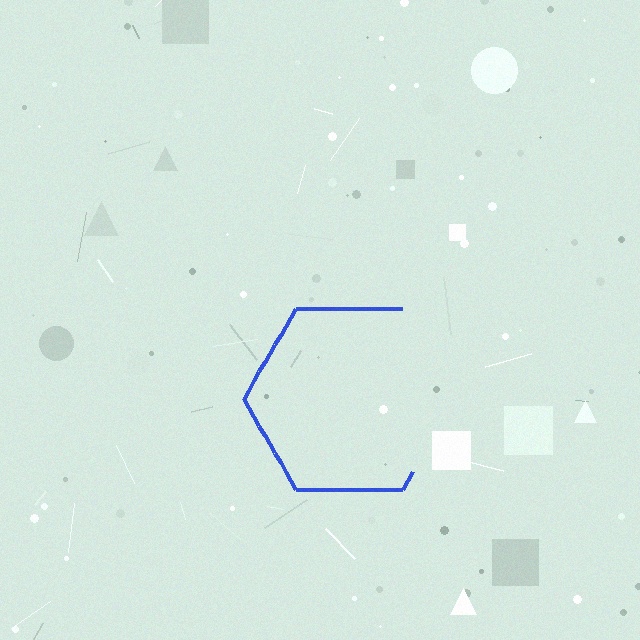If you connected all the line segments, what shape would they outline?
They would outline a hexagon.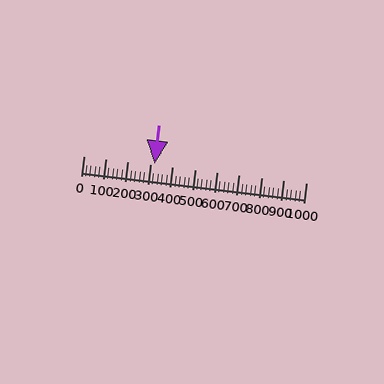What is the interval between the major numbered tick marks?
The major tick marks are spaced 100 units apart.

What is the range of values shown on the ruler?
The ruler shows values from 0 to 1000.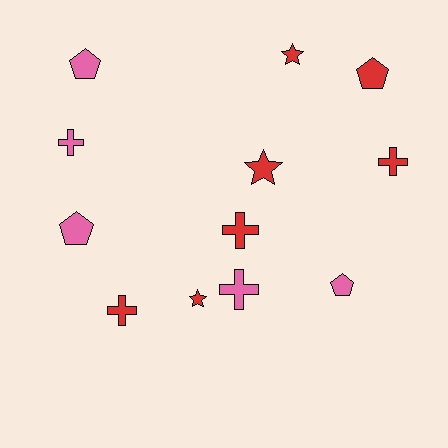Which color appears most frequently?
Red, with 7 objects.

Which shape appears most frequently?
Cross, with 5 objects.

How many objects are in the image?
There are 12 objects.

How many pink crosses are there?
There are 2 pink crosses.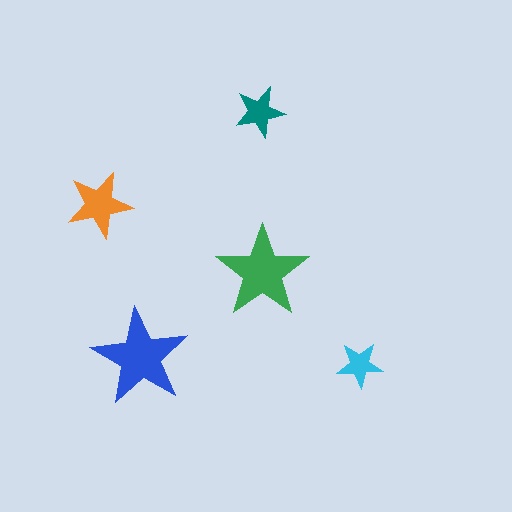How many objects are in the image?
There are 5 objects in the image.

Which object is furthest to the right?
The cyan star is rightmost.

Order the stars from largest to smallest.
the blue one, the green one, the orange one, the teal one, the cyan one.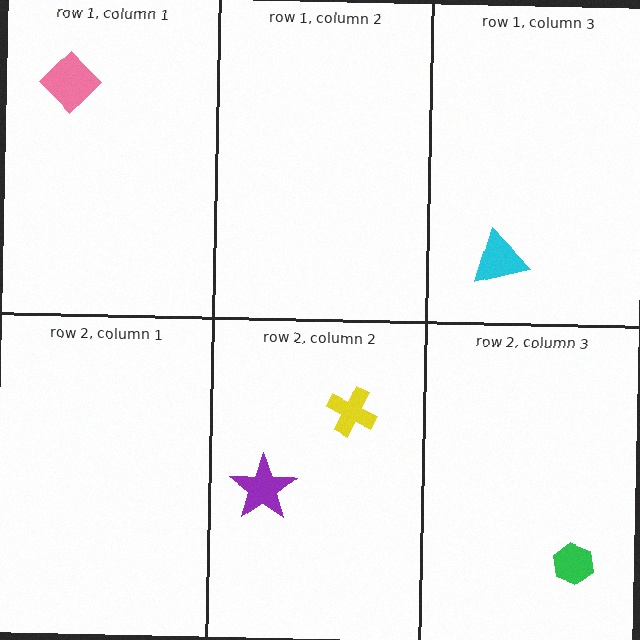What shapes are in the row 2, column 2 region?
The yellow cross, the purple star.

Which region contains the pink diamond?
The row 1, column 1 region.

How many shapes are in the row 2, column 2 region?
2.